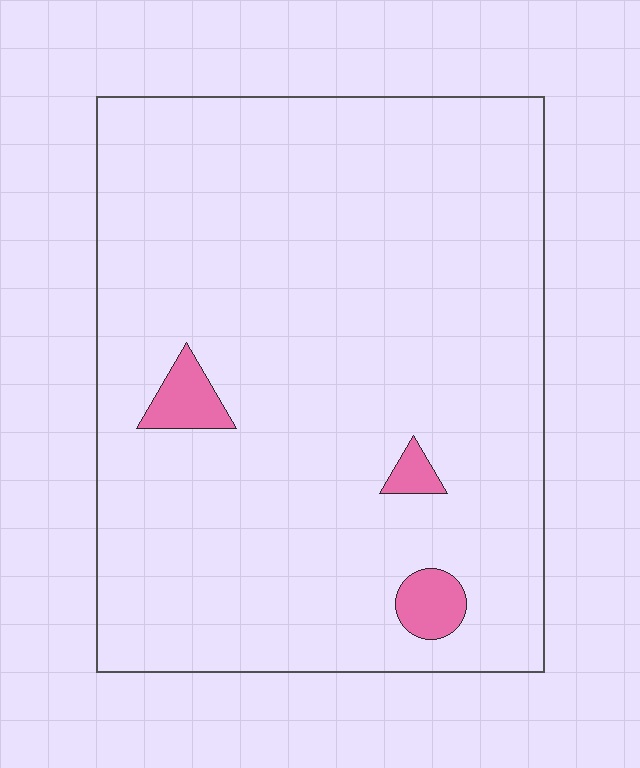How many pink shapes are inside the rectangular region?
3.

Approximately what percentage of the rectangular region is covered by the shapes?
Approximately 5%.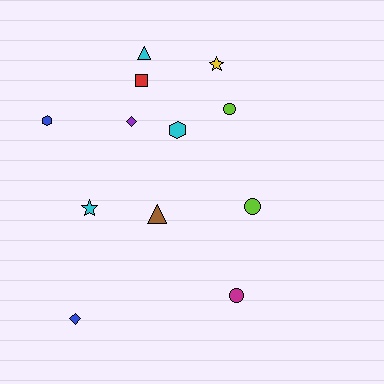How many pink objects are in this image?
There are no pink objects.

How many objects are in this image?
There are 12 objects.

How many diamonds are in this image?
There are 2 diamonds.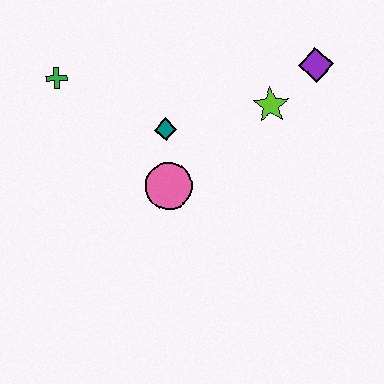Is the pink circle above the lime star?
No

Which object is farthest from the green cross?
The purple diamond is farthest from the green cross.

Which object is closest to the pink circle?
The teal diamond is closest to the pink circle.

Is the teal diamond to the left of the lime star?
Yes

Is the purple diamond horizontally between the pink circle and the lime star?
No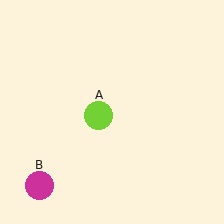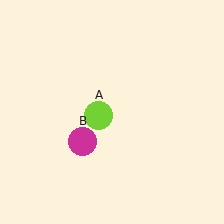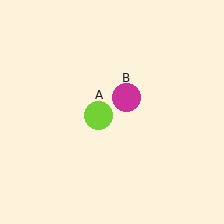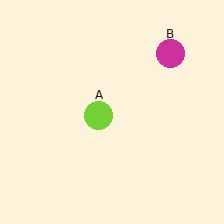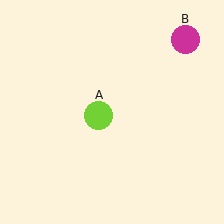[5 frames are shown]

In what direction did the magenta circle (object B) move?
The magenta circle (object B) moved up and to the right.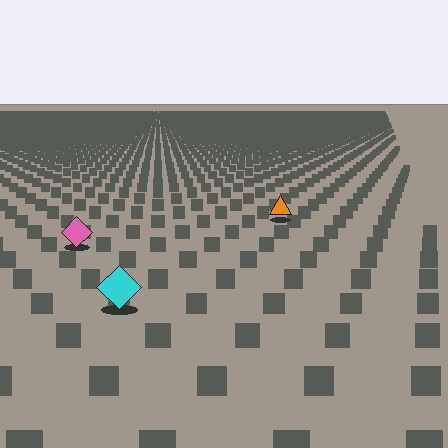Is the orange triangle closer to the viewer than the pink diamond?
No. The pink diamond is closer — you can tell from the texture gradient: the ground texture is coarser near it.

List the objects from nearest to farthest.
From nearest to farthest: the cyan diamond, the pink diamond, the orange triangle.